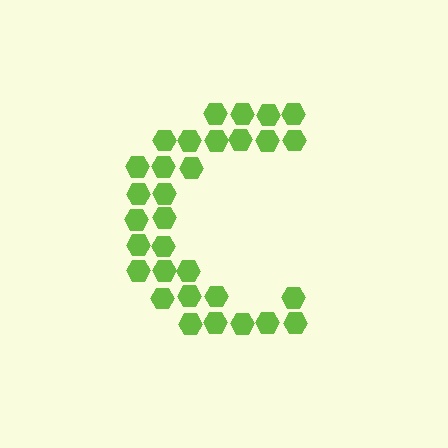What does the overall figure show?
The overall figure shows the letter C.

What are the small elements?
The small elements are hexagons.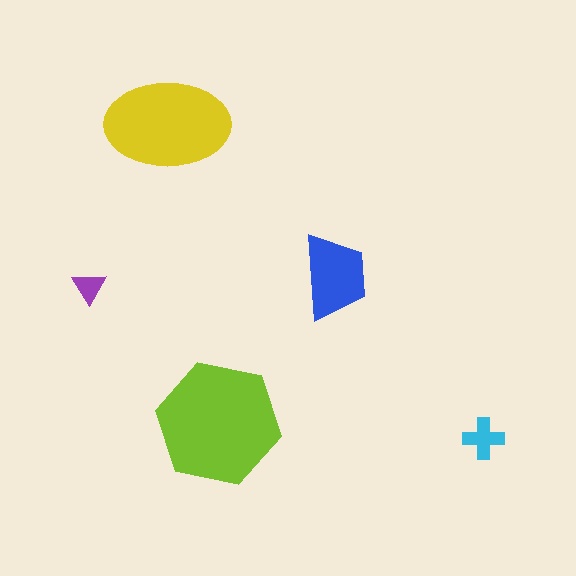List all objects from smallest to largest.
The purple triangle, the cyan cross, the blue trapezoid, the yellow ellipse, the lime hexagon.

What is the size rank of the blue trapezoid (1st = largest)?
3rd.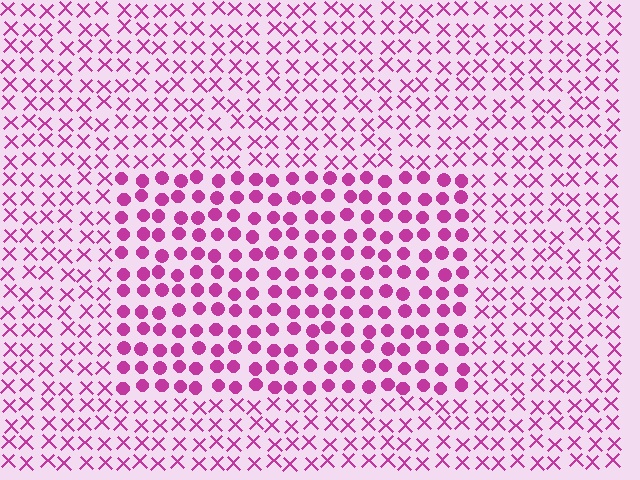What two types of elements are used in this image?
The image uses circles inside the rectangle region and X marks outside it.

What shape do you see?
I see a rectangle.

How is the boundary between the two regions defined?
The boundary is defined by a change in element shape: circles inside vs. X marks outside. All elements share the same color and spacing.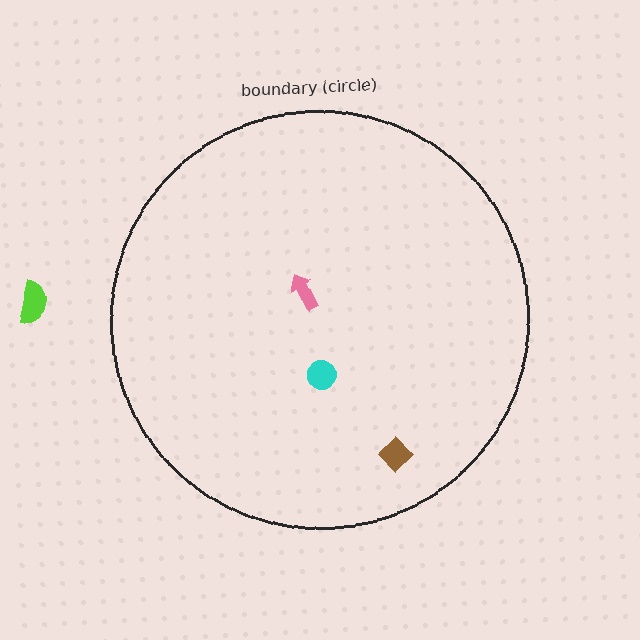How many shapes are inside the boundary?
3 inside, 1 outside.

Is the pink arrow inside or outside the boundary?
Inside.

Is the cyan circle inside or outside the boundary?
Inside.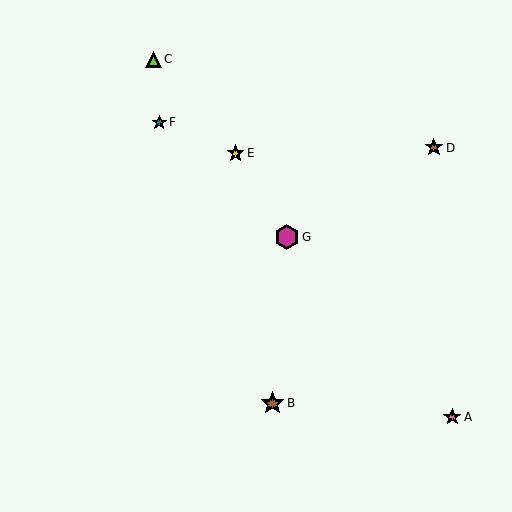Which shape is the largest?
The magenta hexagon (labeled G) is the largest.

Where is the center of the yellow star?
The center of the yellow star is at (236, 153).